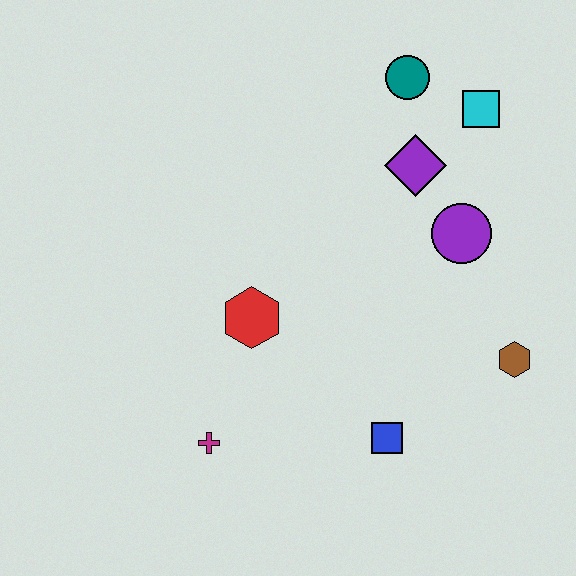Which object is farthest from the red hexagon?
The cyan square is farthest from the red hexagon.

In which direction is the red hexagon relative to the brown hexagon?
The red hexagon is to the left of the brown hexagon.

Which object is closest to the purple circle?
The purple diamond is closest to the purple circle.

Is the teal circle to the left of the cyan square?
Yes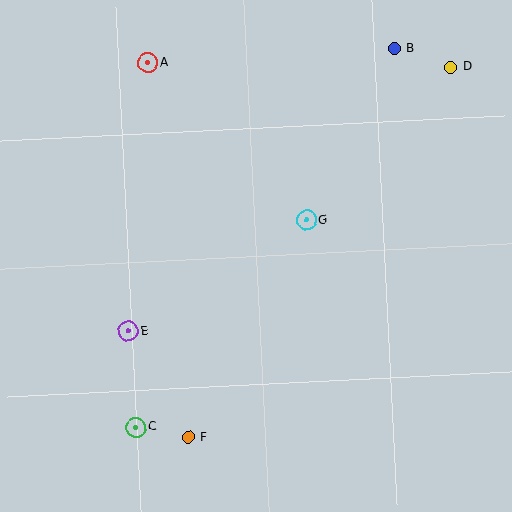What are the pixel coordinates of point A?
Point A is at (148, 63).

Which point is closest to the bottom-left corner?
Point C is closest to the bottom-left corner.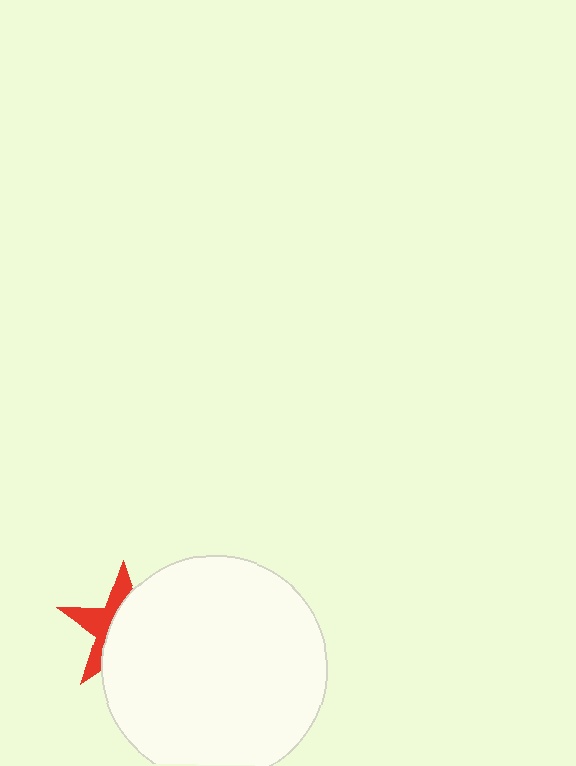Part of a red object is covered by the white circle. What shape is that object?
It is a star.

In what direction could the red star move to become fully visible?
The red star could move left. That would shift it out from behind the white circle entirely.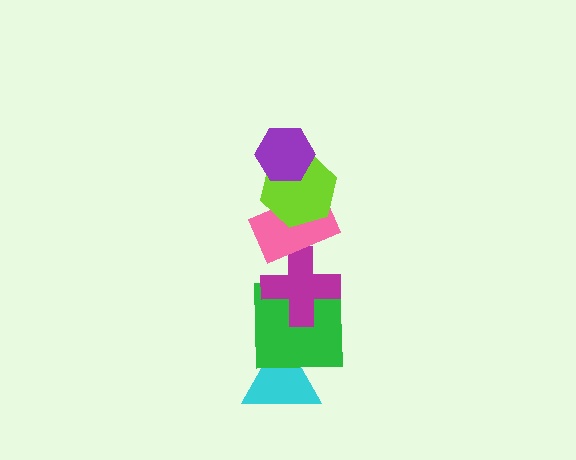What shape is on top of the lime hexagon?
The purple hexagon is on top of the lime hexagon.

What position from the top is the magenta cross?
The magenta cross is 4th from the top.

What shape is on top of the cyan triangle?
The green square is on top of the cyan triangle.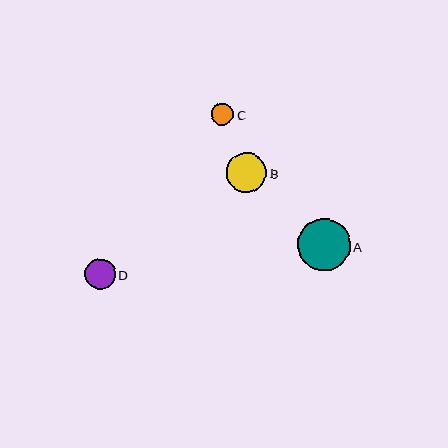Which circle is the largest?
Circle A is the largest with a size of approximately 52 pixels.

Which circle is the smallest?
Circle C is the smallest with a size of approximately 22 pixels.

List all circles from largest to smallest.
From largest to smallest: A, B, D, C.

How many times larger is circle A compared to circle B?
Circle A is approximately 1.3 times the size of circle B.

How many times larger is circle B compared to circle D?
Circle B is approximately 1.3 times the size of circle D.